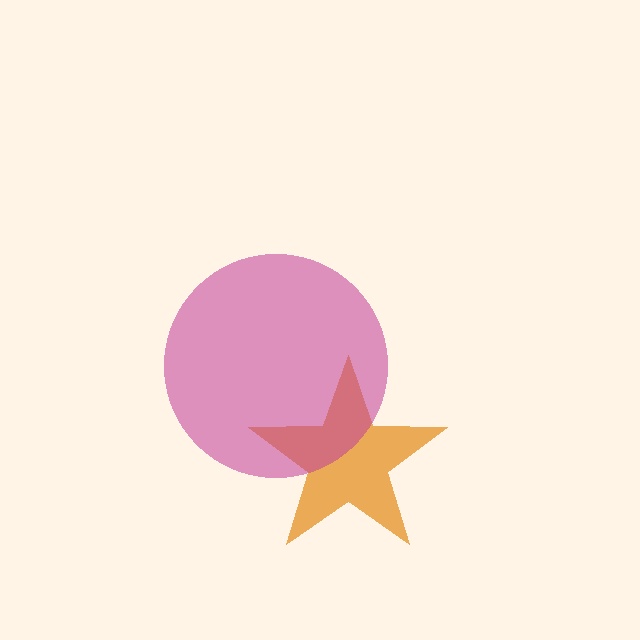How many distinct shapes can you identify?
There are 2 distinct shapes: an orange star, a magenta circle.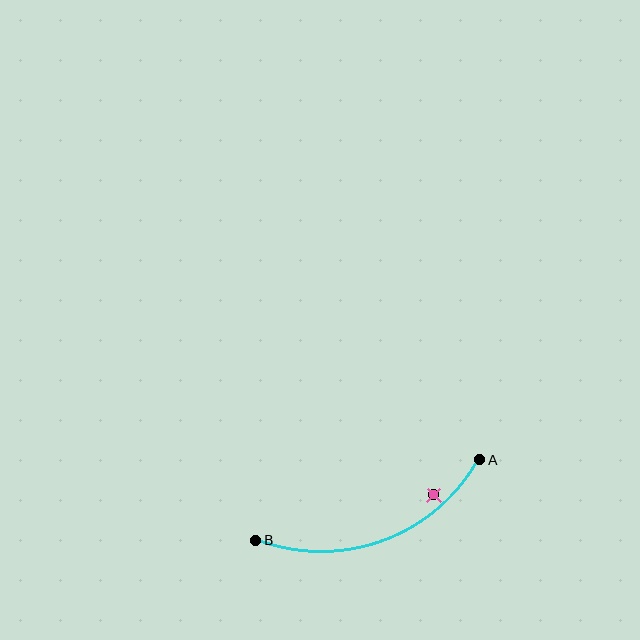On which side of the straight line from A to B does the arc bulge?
The arc bulges below the straight line connecting A and B.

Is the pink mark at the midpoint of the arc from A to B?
No — the pink mark does not lie on the arc at all. It sits slightly inside the curve.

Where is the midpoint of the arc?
The arc midpoint is the point on the curve farthest from the straight line joining A and B. It sits below that line.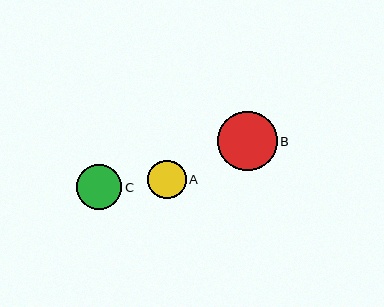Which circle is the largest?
Circle B is the largest with a size of approximately 59 pixels.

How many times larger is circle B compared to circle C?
Circle B is approximately 1.3 times the size of circle C.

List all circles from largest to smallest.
From largest to smallest: B, C, A.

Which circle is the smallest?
Circle A is the smallest with a size of approximately 38 pixels.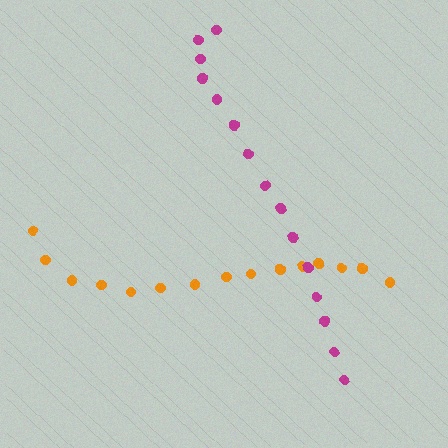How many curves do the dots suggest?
There are 2 distinct paths.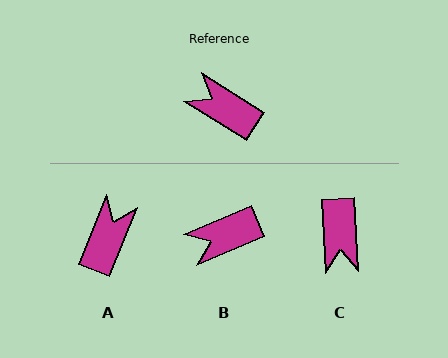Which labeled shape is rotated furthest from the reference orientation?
C, about 125 degrees away.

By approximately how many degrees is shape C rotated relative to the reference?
Approximately 125 degrees counter-clockwise.